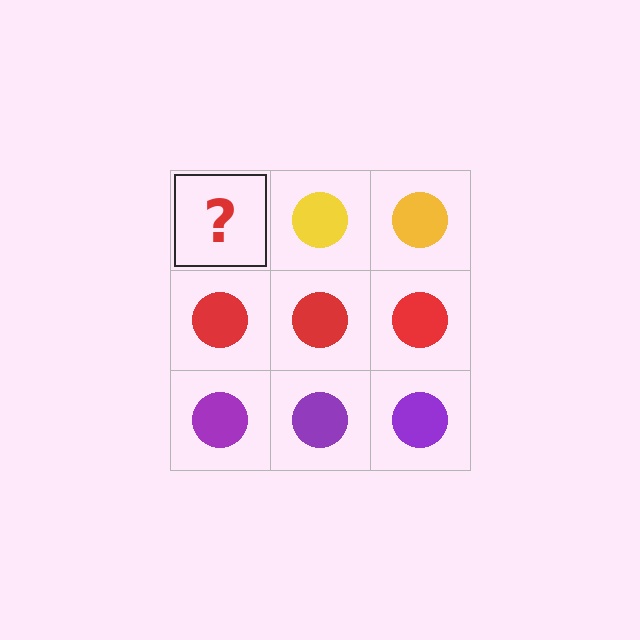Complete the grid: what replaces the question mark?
The question mark should be replaced with a yellow circle.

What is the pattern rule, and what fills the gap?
The rule is that each row has a consistent color. The gap should be filled with a yellow circle.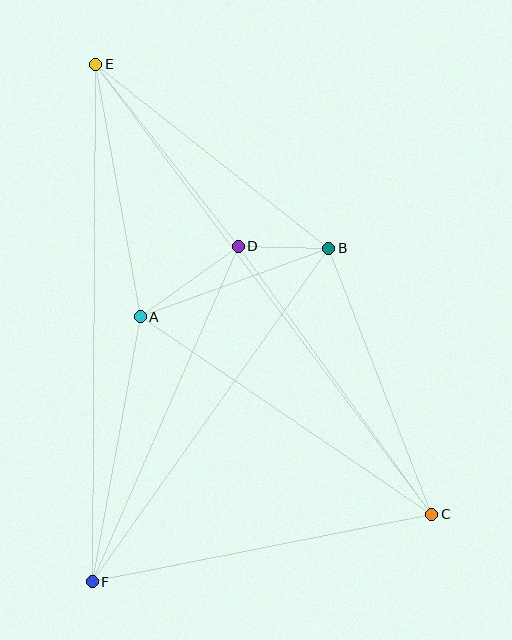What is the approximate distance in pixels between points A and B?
The distance between A and B is approximately 201 pixels.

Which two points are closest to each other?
Points B and D are closest to each other.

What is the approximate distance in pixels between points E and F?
The distance between E and F is approximately 517 pixels.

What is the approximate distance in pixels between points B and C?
The distance between B and C is approximately 285 pixels.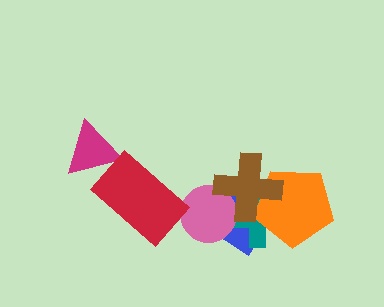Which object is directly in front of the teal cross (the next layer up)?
The pink circle is directly in front of the teal cross.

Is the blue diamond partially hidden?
Yes, it is partially covered by another shape.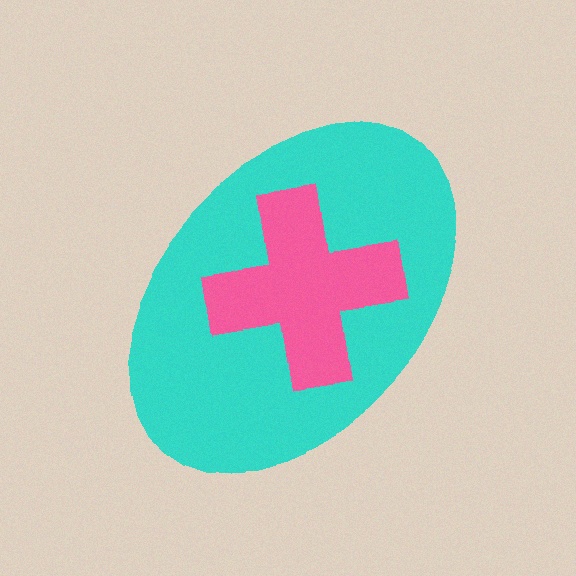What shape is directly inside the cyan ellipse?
The pink cross.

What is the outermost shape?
The cyan ellipse.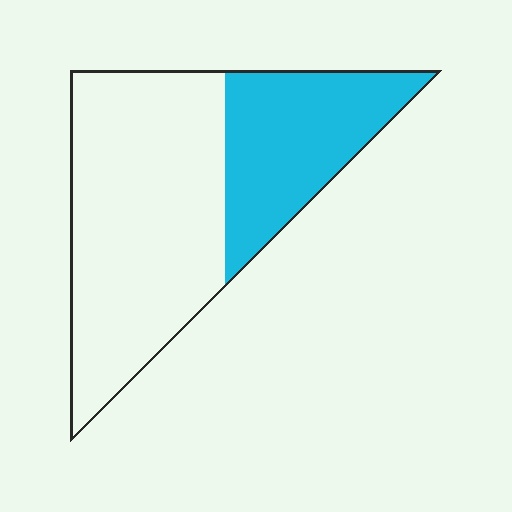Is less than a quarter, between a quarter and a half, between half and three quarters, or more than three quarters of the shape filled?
Between a quarter and a half.